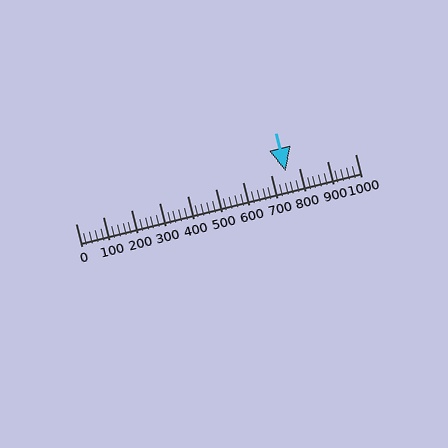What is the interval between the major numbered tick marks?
The major tick marks are spaced 100 units apart.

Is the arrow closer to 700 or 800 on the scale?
The arrow is closer to 800.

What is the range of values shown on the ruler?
The ruler shows values from 0 to 1000.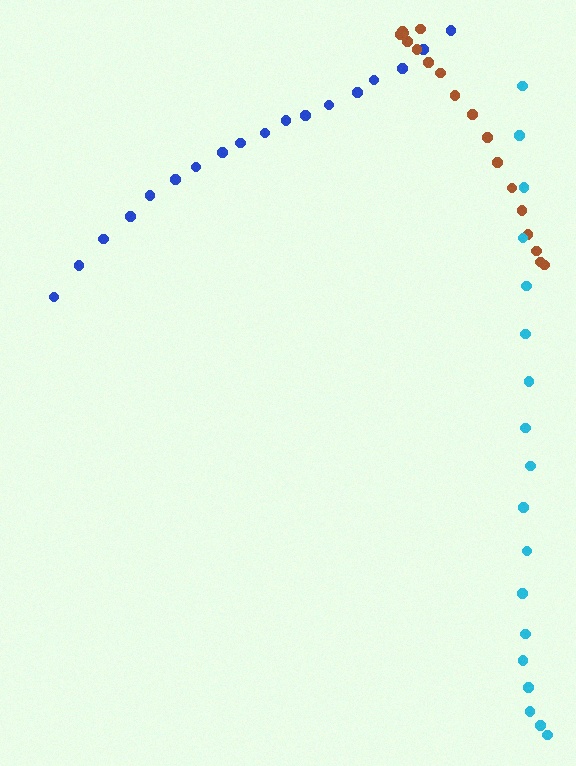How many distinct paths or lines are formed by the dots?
There are 3 distinct paths.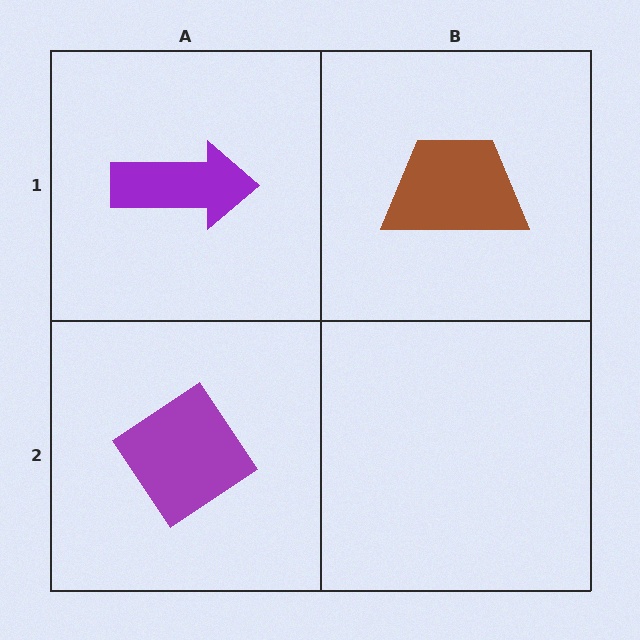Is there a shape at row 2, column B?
No, that cell is empty.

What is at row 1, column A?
A purple arrow.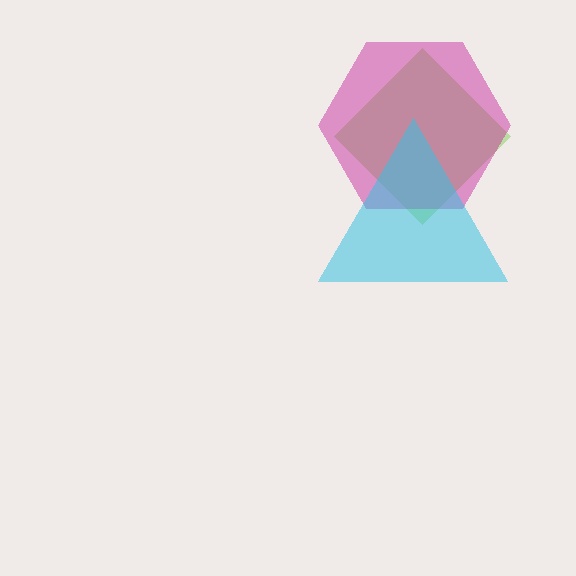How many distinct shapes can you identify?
There are 3 distinct shapes: a lime diamond, a magenta hexagon, a cyan triangle.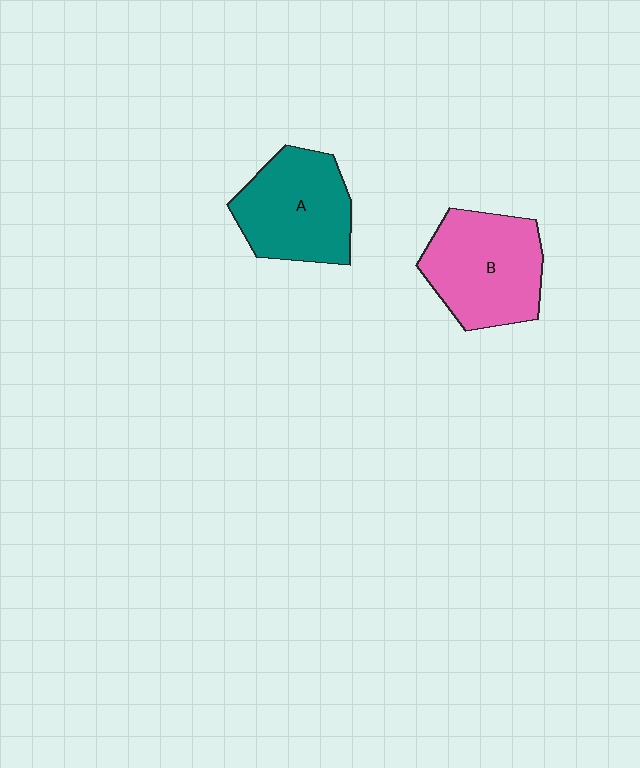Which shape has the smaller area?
Shape A (teal).